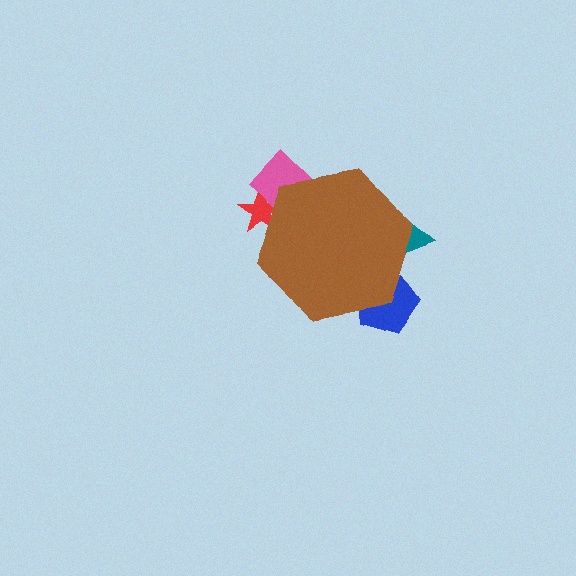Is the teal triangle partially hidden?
Yes, the teal triangle is partially hidden behind the brown hexagon.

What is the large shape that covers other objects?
A brown hexagon.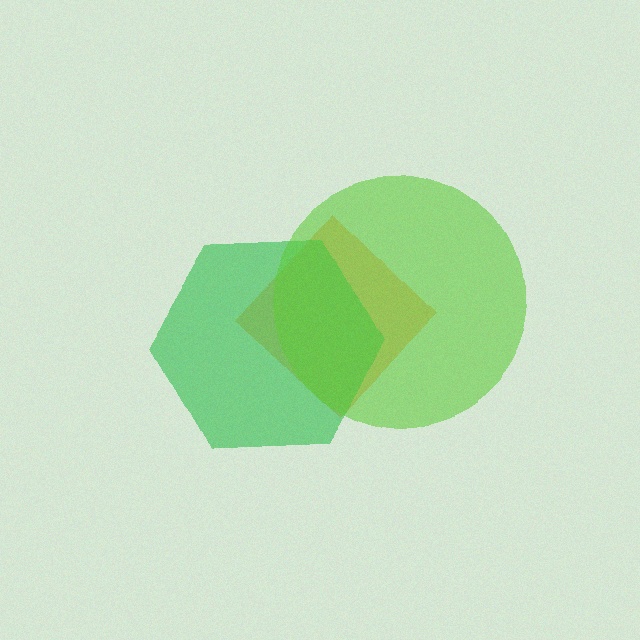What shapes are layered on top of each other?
The layered shapes are: an orange diamond, a green hexagon, a lime circle.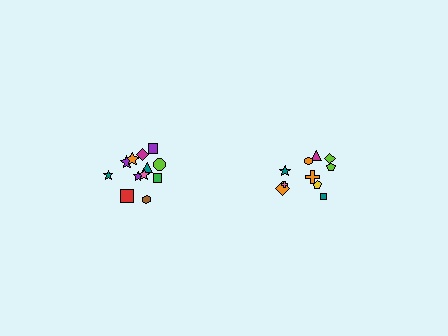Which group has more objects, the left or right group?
The left group.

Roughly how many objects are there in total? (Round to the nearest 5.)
Roughly 20 objects in total.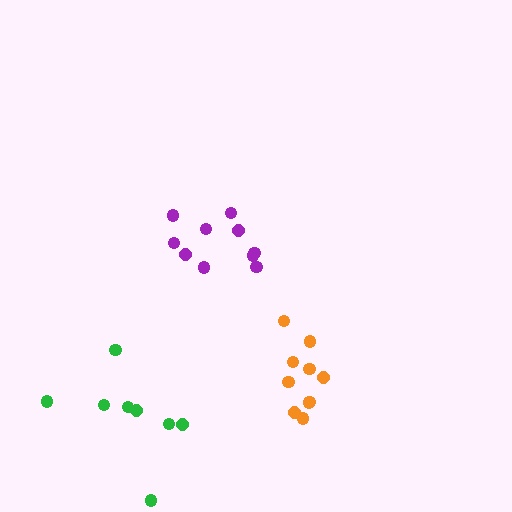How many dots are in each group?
Group 1: 10 dots, Group 2: 8 dots, Group 3: 10 dots (28 total).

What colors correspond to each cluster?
The clusters are colored: orange, green, purple.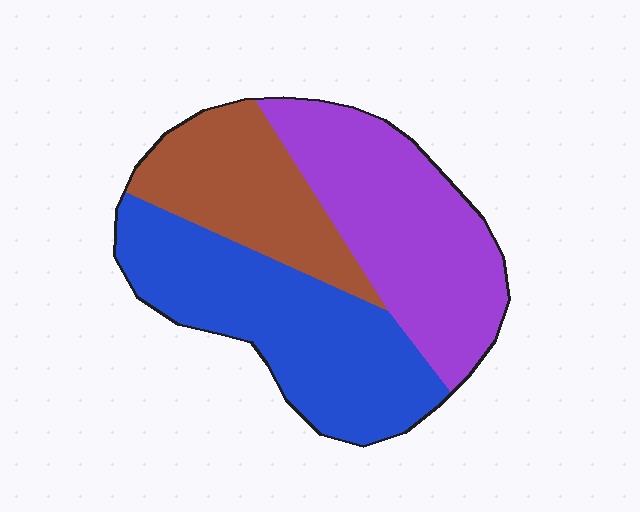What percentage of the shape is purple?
Purple covers roughly 35% of the shape.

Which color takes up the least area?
Brown, at roughly 25%.